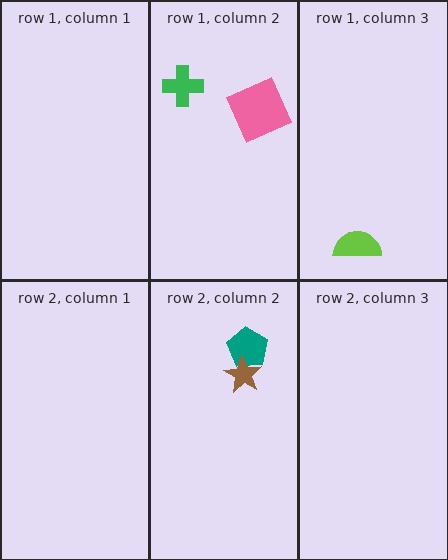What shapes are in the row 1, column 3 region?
The lime semicircle.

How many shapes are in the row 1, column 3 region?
1.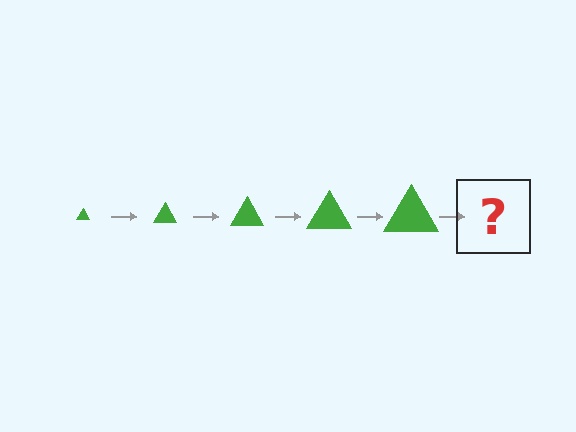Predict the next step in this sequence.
The next step is a green triangle, larger than the previous one.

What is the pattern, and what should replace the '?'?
The pattern is that the triangle gets progressively larger each step. The '?' should be a green triangle, larger than the previous one.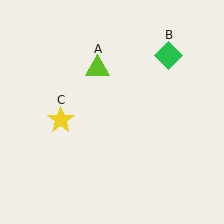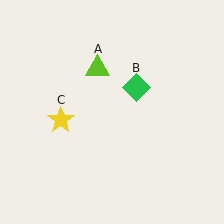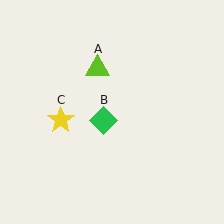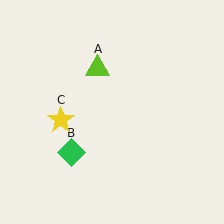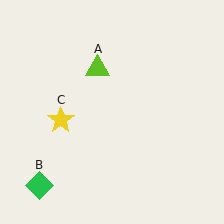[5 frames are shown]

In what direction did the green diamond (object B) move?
The green diamond (object B) moved down and to the left.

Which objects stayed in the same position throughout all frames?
Lime triangle (object A) and yellow star (object C) remained stationary.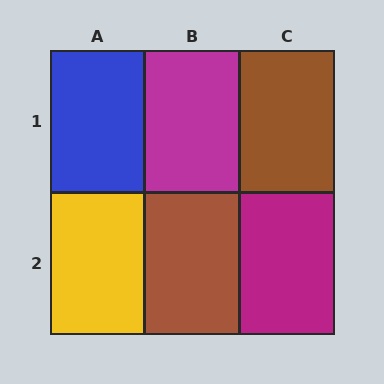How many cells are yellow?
1 cell is yellow.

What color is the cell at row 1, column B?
Magenta.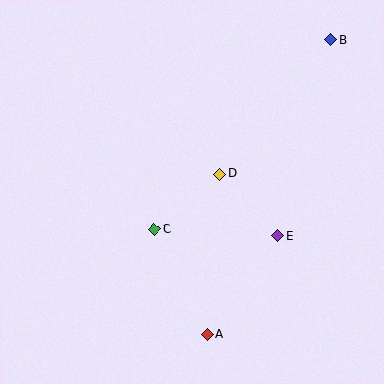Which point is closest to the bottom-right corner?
Point E is closest to the bottom-right corner.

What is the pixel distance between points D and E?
The distance between D and E is 84 pixels.